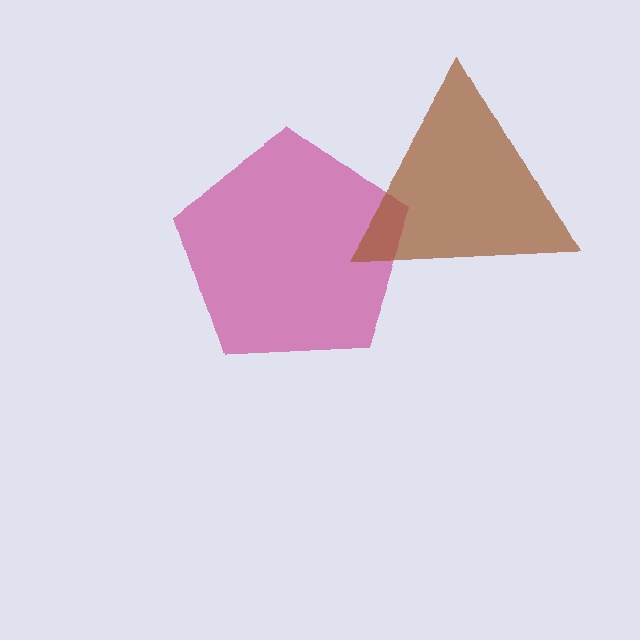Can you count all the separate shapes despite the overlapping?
Yes, there are 2 separate shapes.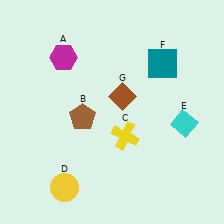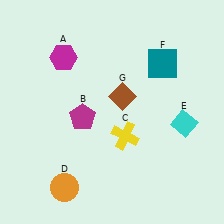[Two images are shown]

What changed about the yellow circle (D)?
In Image 1, D is yellow. In Image 2, it changed to orange.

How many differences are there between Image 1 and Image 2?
There are 2 differences between the two images.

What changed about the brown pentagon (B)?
In Image 1, B is brown. In Image 2, it changed to magenta.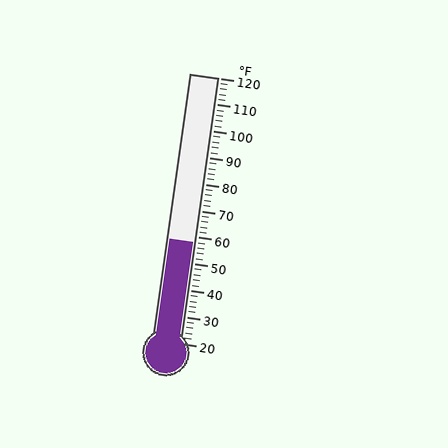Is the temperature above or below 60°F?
The temperature is below 60°F.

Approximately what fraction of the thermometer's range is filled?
The thermometer is filled to approximately 40% of its range.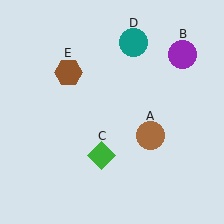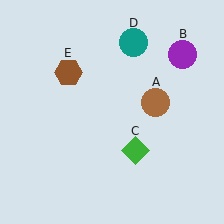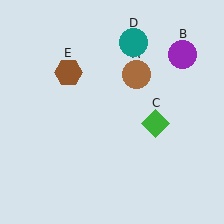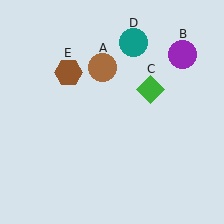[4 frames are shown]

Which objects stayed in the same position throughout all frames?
Purple circle (object B) and teal circle (object D) and brown hexagon (object E) remained stationary.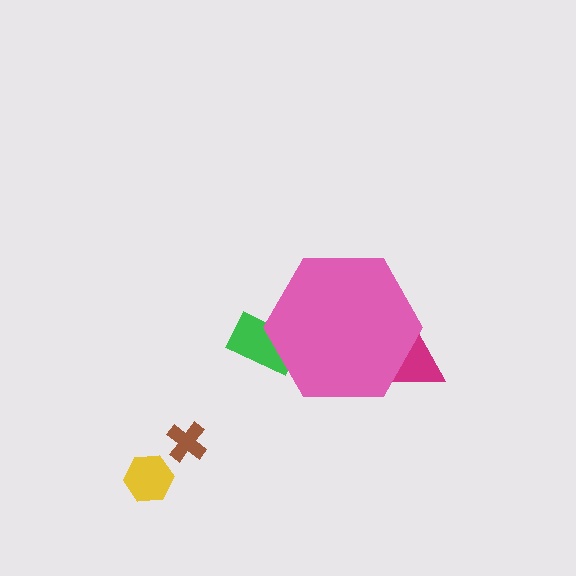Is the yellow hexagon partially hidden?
No, the yellow hexagon is fully visible.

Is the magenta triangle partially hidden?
Yes, the magenta triangle is partially hidden behind the pink hexagon.